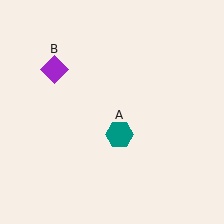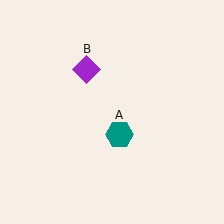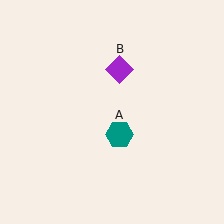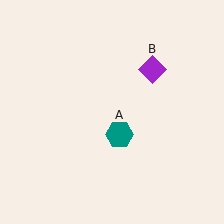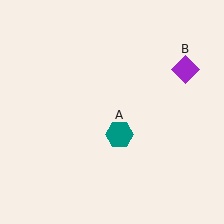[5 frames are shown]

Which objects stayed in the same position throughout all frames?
Teal hexagon (object A) remained stationary.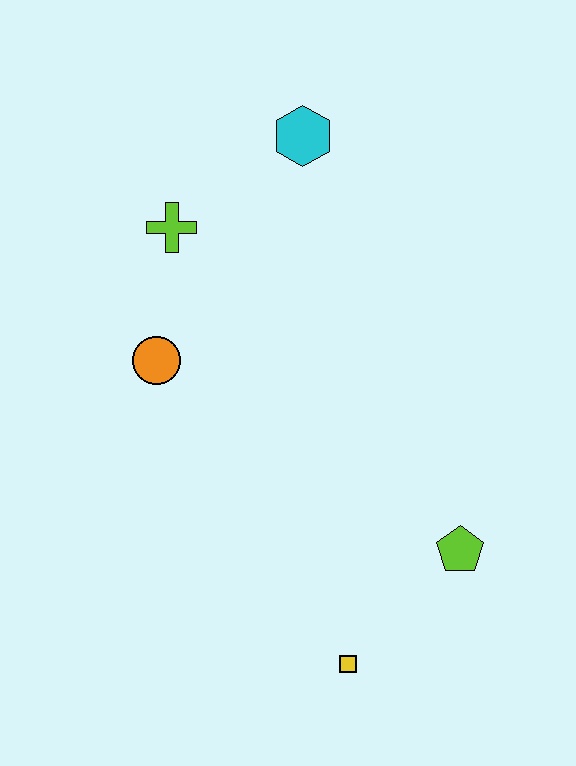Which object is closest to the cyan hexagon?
The lime cross is closest to the cyan hexagon.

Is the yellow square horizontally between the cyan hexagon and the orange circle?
No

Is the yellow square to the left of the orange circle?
No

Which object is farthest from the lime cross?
The yellow square is farthest from the lime cross.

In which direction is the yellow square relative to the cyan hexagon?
The yellow square is below the cyan hexagon.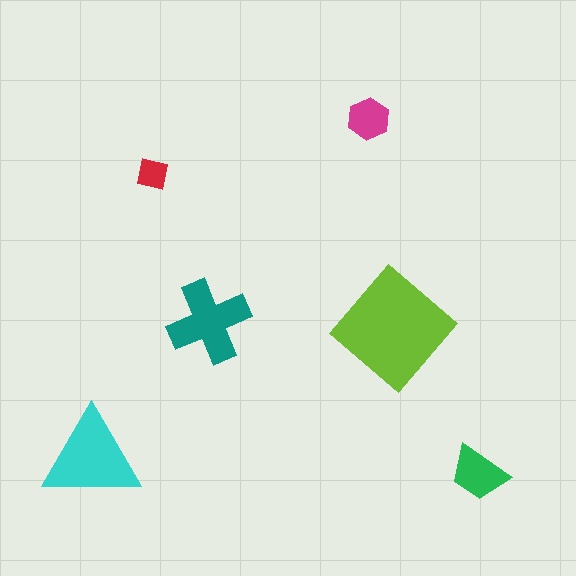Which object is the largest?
The lime diamond.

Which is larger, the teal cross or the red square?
The teal cross.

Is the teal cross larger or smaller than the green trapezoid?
Larger.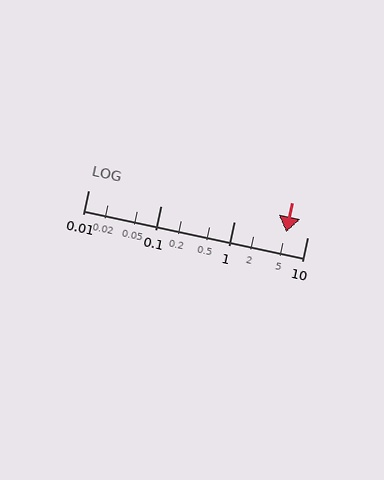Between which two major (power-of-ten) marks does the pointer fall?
The pointer is between 1 and 10.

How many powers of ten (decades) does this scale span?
The scale spans 3 decades, from 0.01 to 10.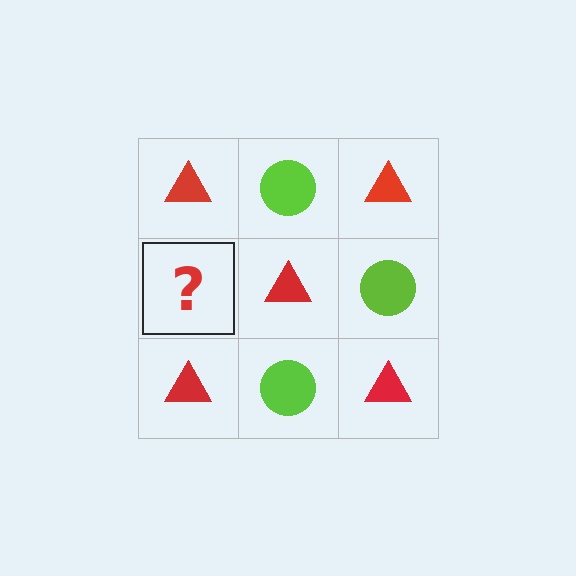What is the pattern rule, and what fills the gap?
The rule is that it alternates red triangle and lime circle in a checkerboard pattern. The gap should be filled with a lime circle.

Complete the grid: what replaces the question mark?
The question mark should be replaced with a lime circle.